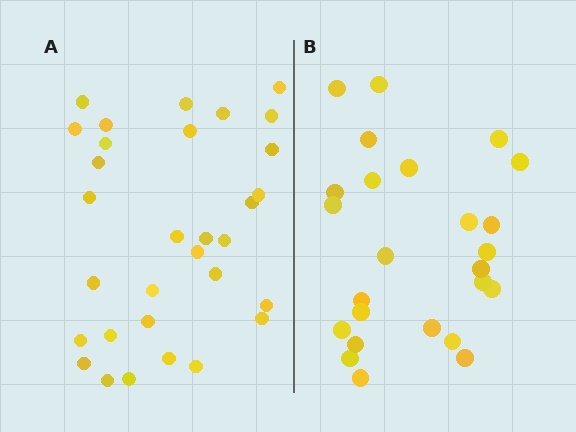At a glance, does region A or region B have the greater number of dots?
Region A (the left region) has more dots.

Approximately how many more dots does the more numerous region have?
Region A has about 6 more dots than region B.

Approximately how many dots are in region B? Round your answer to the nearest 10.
About 20 dots. (The exact count is 25, which rounds to 20.)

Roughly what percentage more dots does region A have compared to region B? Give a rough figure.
About 25% more.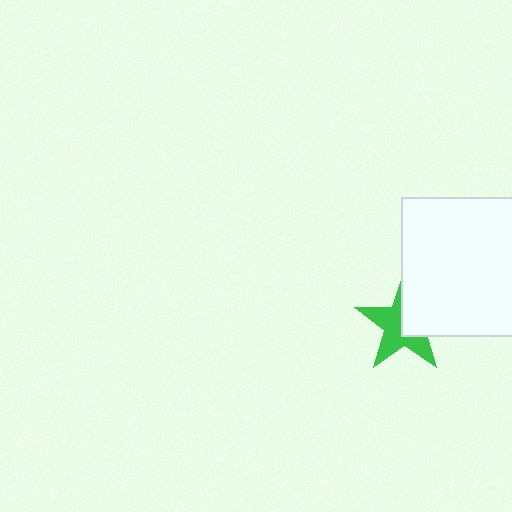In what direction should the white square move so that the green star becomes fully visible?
The white square should move toward the upper-right. That is the shortest direction to clear the overlap and leave the green star fully visible.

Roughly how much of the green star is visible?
About half of it is visible (roughly 58%).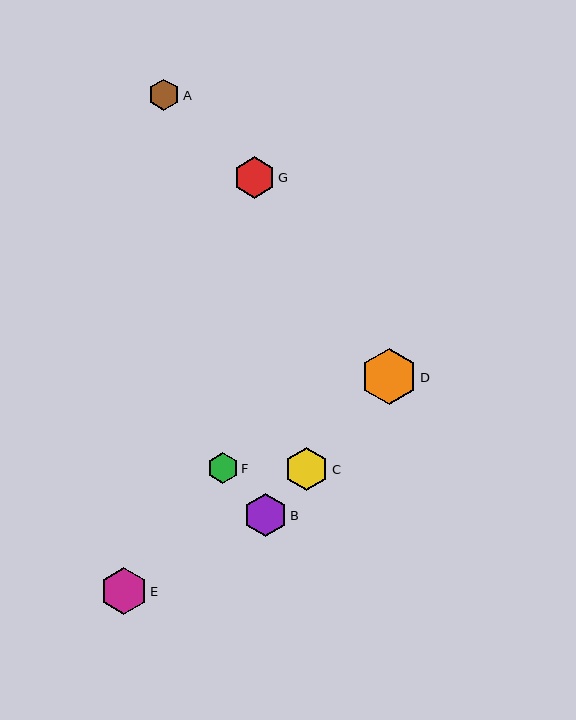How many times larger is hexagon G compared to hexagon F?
Hexagon G is approximately 1.4 times the size of hexagon F.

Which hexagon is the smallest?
Hexagon F is the smallest with a size of approximately 31 pixels.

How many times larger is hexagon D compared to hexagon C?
Hexagon D is approximately 1.3 times the size of hexagon C.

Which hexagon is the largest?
Hexagon D is the largest with a size of approximately 57 pixels.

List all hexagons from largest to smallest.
From largest to smallest: D, E, C, B, G, A, F.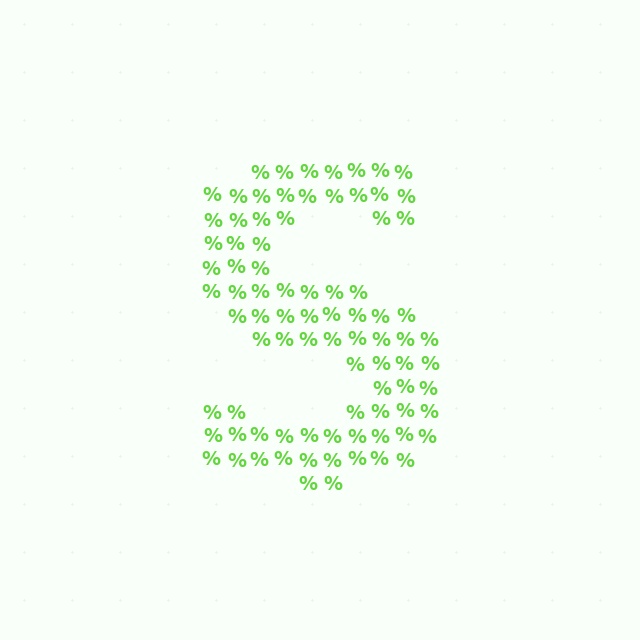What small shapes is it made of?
It is made of small percent signs.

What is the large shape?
The large shape is the letter S.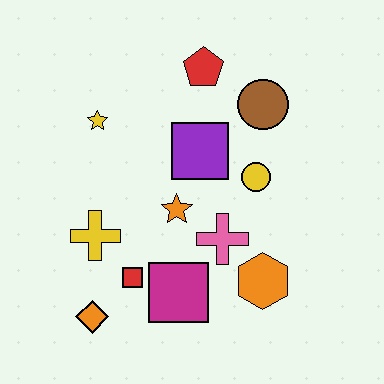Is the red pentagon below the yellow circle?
No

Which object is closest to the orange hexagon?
The pink cross is closest to the orange hexagon.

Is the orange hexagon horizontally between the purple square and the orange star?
No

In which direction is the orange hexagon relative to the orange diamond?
The orange hexagon is to the right of the orange diamond.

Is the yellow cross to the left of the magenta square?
Yes